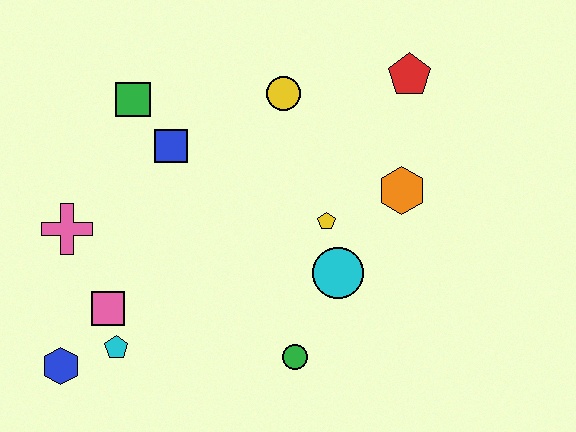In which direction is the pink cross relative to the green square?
The pink cross is below the green square.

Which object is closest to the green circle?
The cyan circle is closest to the green circle.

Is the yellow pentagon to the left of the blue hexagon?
No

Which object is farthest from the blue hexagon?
The red pentagon is farthest from the blue hexagon.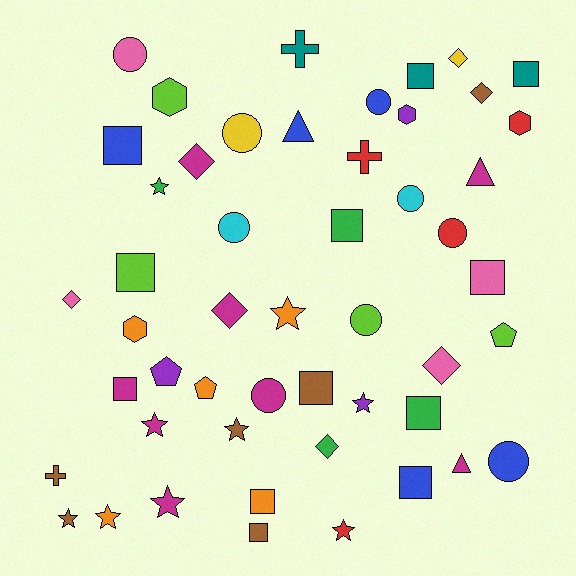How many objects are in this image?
There are 50 objects.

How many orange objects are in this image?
There are 5 orange objects.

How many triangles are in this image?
There are 3 triangles.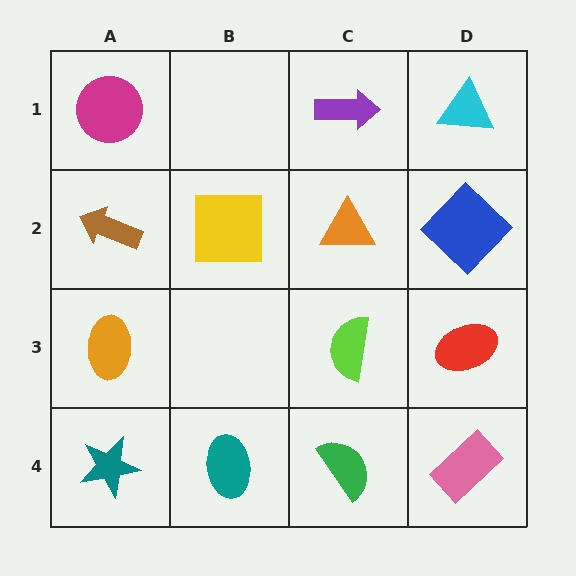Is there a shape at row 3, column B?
No, that cell is empty.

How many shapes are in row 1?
3 shapes.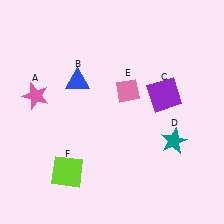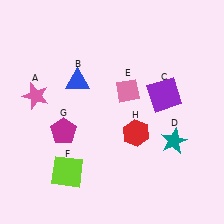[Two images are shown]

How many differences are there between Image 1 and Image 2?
There are 2 differences between the two images.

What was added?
A magenta pentagon (G), a red hexagon (H) were added in Image 2.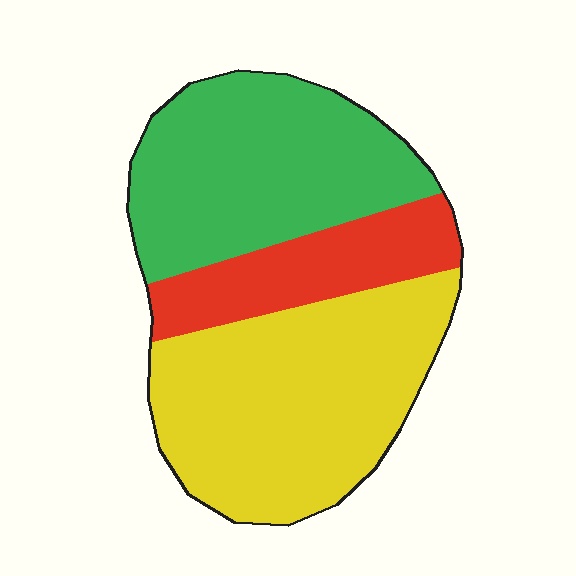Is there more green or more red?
Green.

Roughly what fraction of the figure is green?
Green covers around 35% of the figure.